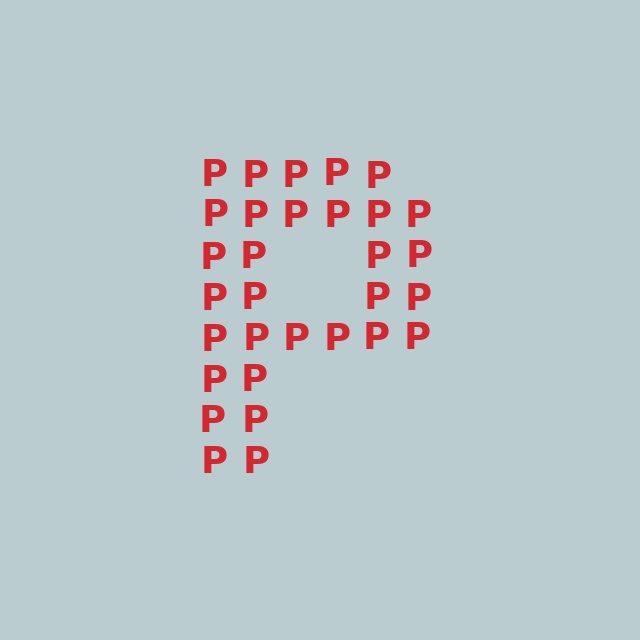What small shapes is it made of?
It is made of small letter P's.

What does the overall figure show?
The overall figure shows the letter P.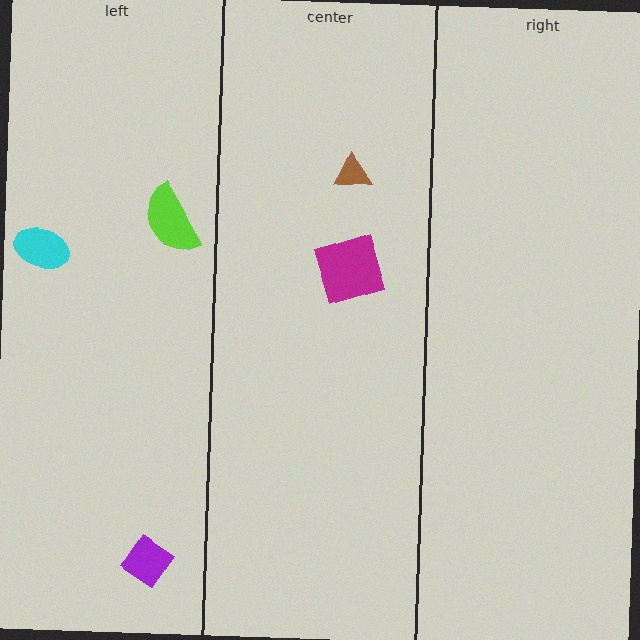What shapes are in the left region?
The lime semicircle, the cyan ellipse, the purple diamond.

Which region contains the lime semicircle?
The left region.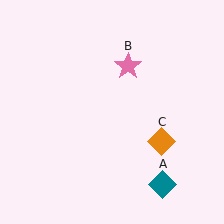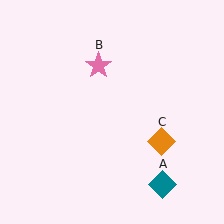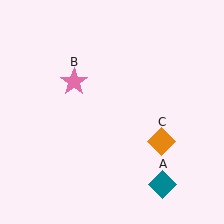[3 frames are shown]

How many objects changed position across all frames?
1 object changed position: pink star (object B).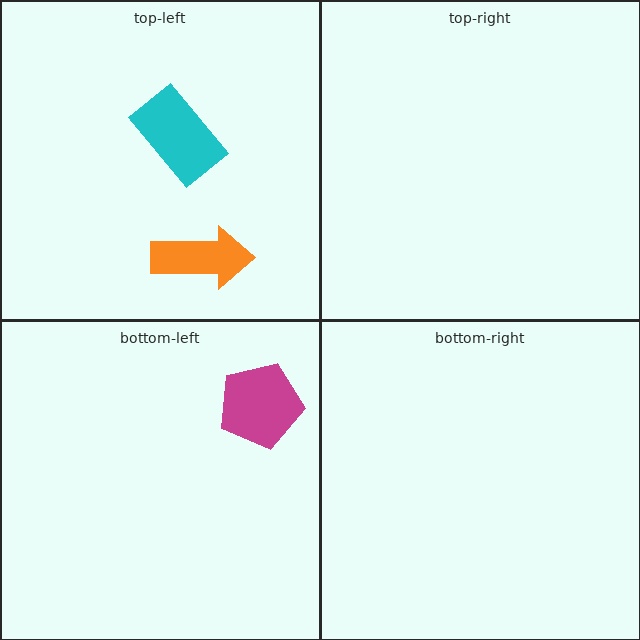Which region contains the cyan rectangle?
The top-left region.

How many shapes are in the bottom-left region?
1.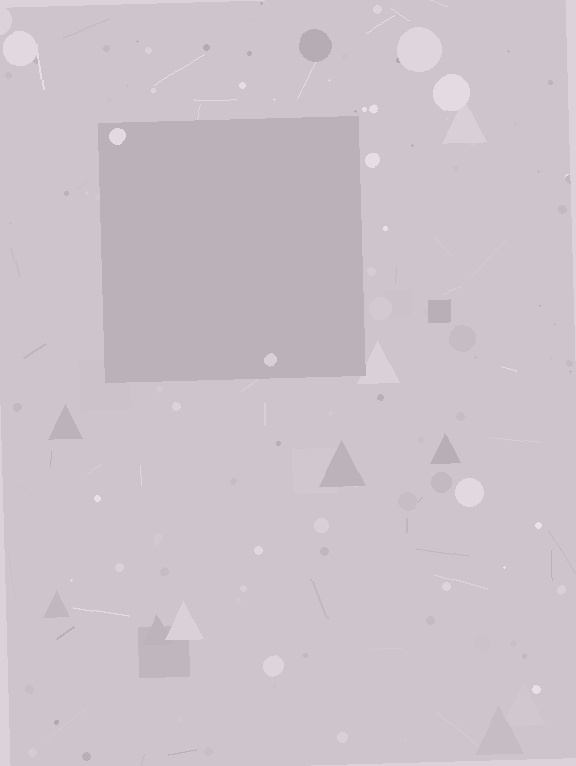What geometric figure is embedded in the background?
A square is embedded in the background.